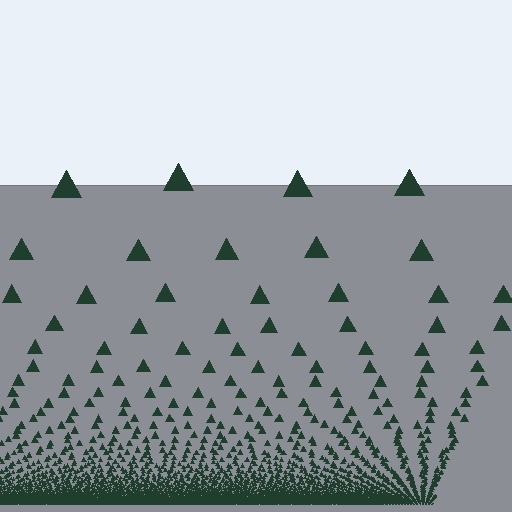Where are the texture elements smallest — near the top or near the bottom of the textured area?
Near the bottom.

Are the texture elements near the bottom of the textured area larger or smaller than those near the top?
Smaller. The gradient is inverted — elements near the bottom are smaller and denser.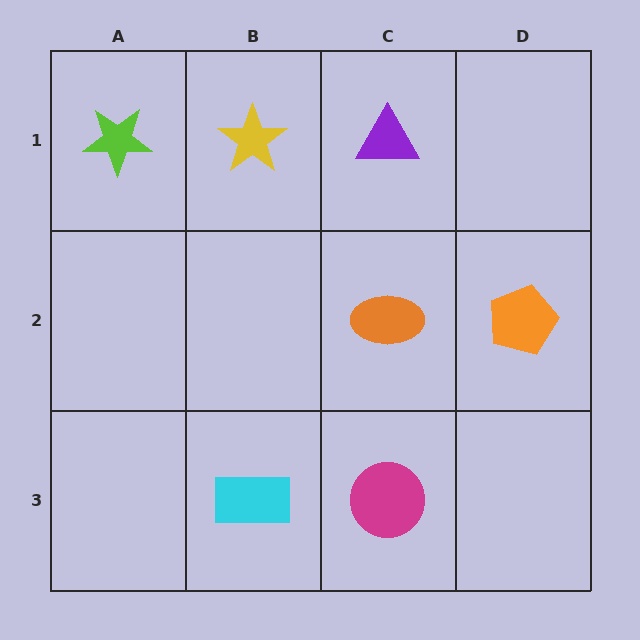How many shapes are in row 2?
2 shapes.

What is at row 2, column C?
An orange ellipse.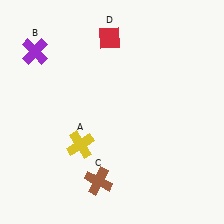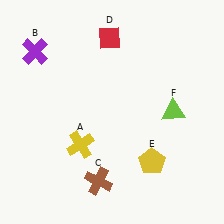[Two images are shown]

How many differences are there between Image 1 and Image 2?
There are 2 differences between the two images.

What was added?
A yellow pentagon (E), a lime triangle (F) were added in Image 2.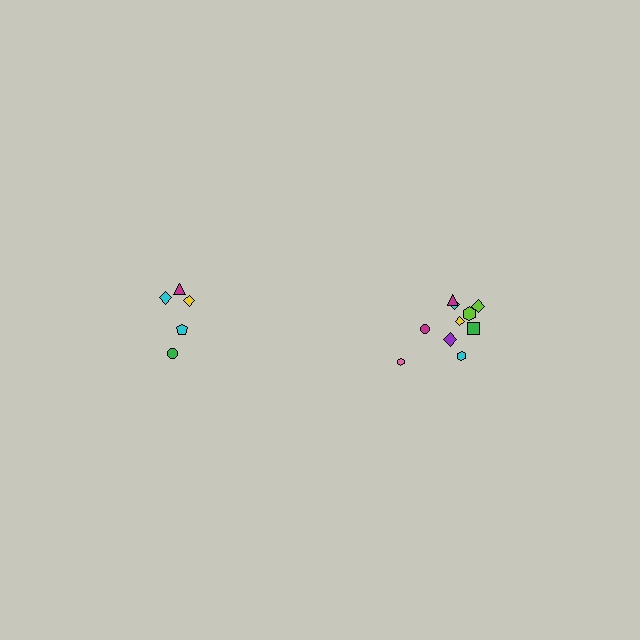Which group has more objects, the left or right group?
The right group.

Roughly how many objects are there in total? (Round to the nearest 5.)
Roughly 15 objects in total.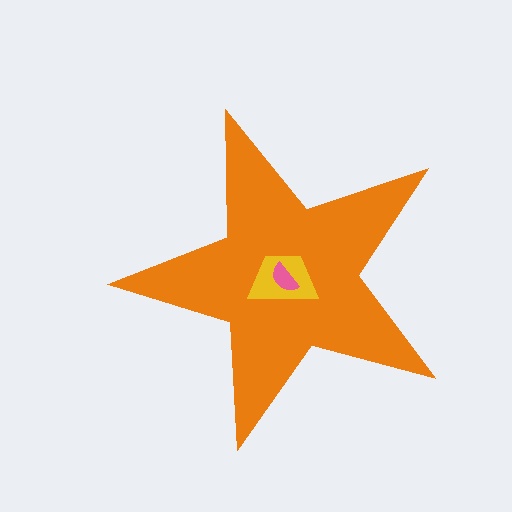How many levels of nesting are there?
3.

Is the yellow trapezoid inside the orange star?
Yes.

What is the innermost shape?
The pink semicircle.